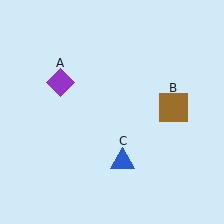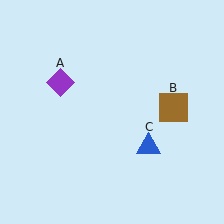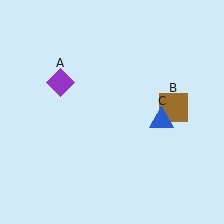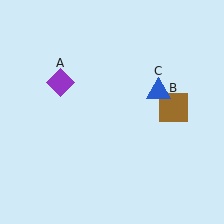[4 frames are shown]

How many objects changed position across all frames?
1 object changed position: blue triangle (object C).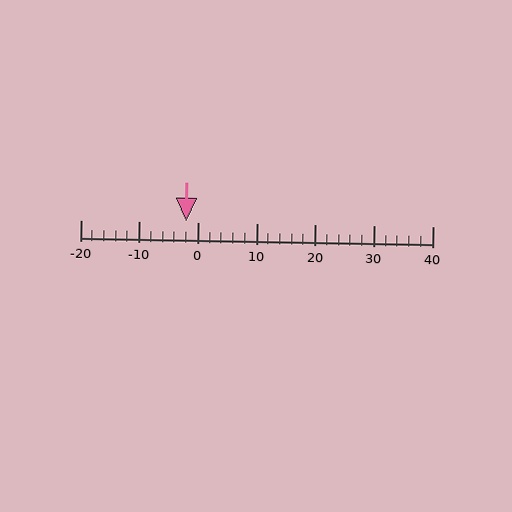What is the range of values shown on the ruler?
The ruler shows values from -20 to 40.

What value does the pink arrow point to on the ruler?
The pink arrow points to approximately -2.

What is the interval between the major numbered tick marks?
The major tick marks are spaced 10 units apart.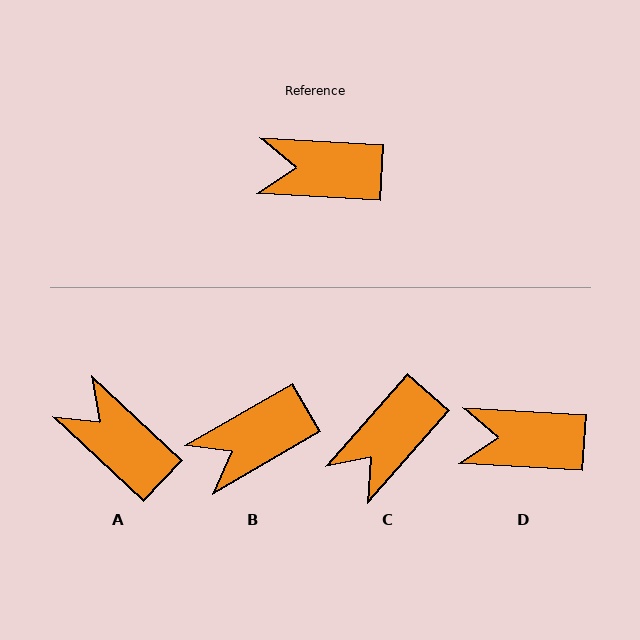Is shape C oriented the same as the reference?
No, it is off by about 52 degrees.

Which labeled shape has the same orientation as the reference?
D.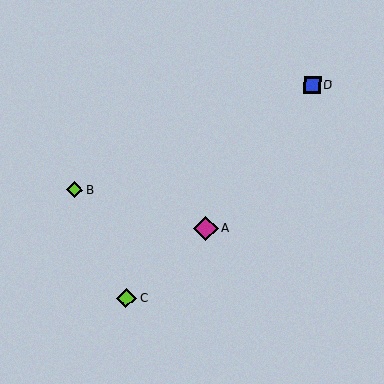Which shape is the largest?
The magenta diamond (labeled A) is the largest.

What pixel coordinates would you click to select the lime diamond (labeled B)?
Click at (75, 190) to select the lime diamond B.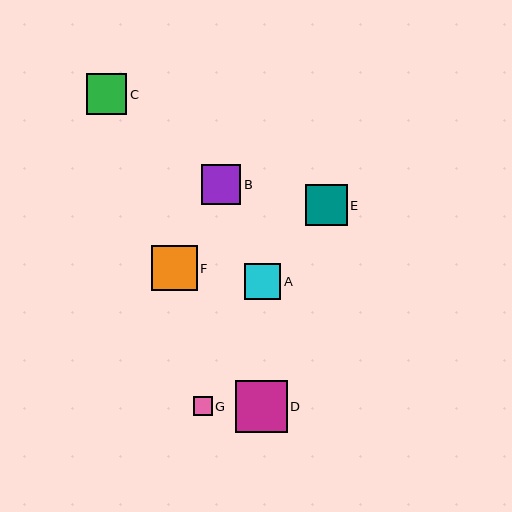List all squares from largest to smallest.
From largest to smallest: D, F, E, C, B, A, G.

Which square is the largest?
Square D is the largest with a size of approximately 52 pixels.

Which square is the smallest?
Square G is the smallest with a size of approximately 19 pixels.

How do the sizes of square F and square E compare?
Square F and square E are approximately the same size.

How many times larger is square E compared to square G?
Square E is approximately 2.2 times the size of square G.